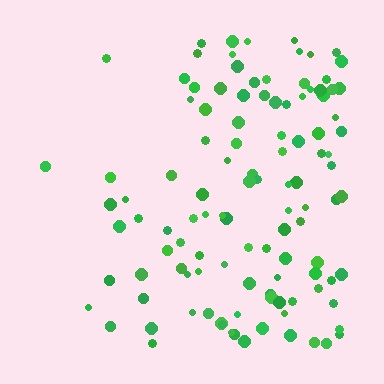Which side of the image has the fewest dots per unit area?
The left.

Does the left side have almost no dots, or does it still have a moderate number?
Still a moderate number, just noticeably fewer than the right.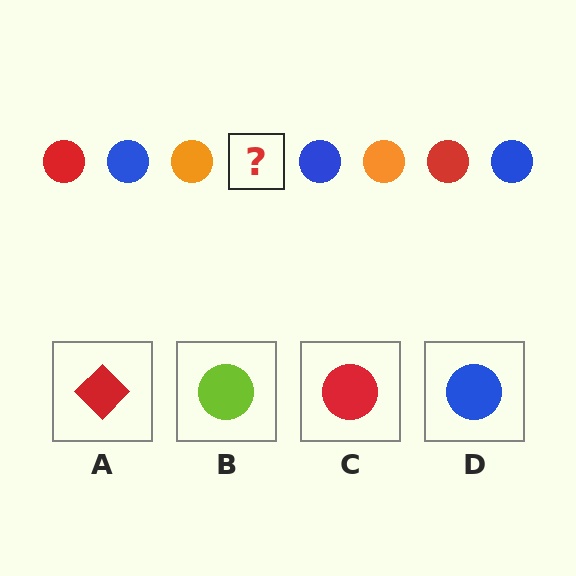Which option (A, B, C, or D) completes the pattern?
C.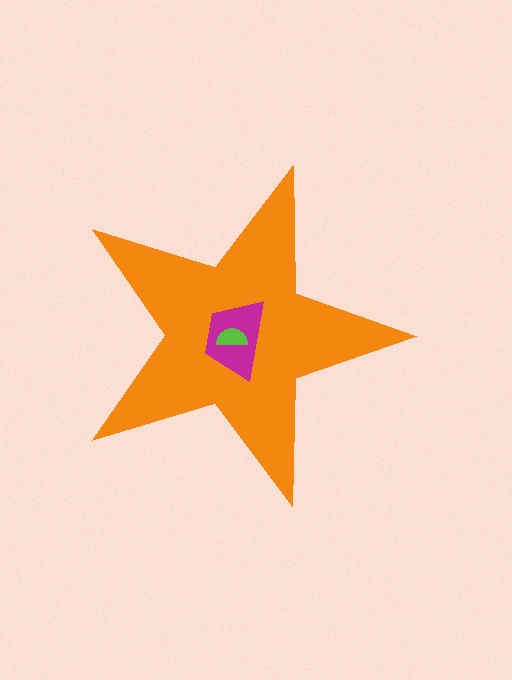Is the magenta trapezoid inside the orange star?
Yes.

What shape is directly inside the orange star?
The magenta trapezoid.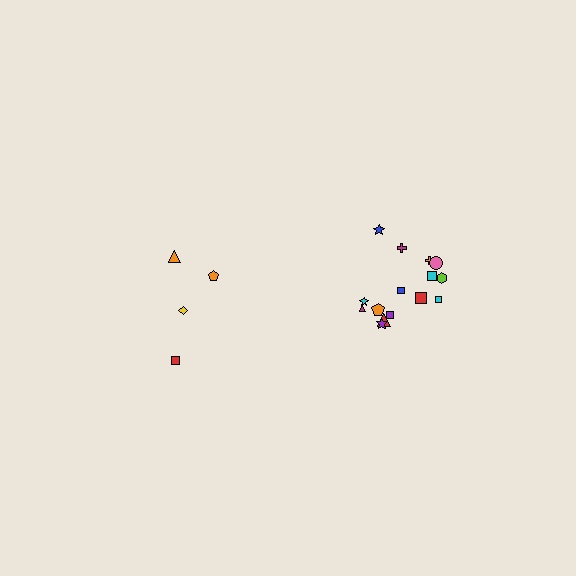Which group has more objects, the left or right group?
The right group.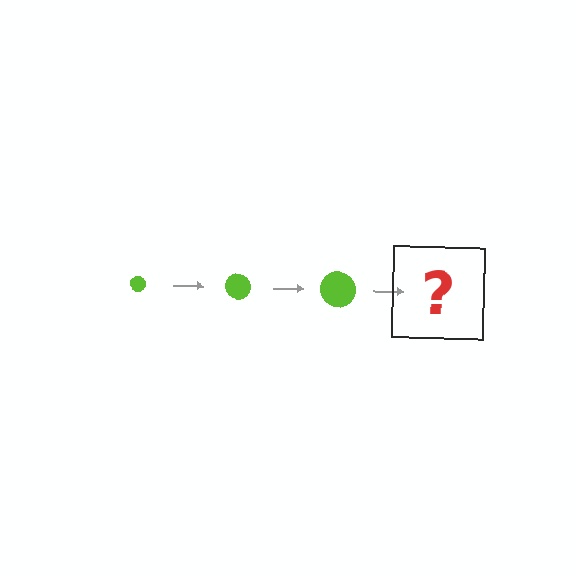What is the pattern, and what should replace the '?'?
The pattern is that the circle gets progressively larger each step. The '?' should be a lime circle, larger than the previous one.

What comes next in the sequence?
The next element should be a lime circle, larger than the previous one.